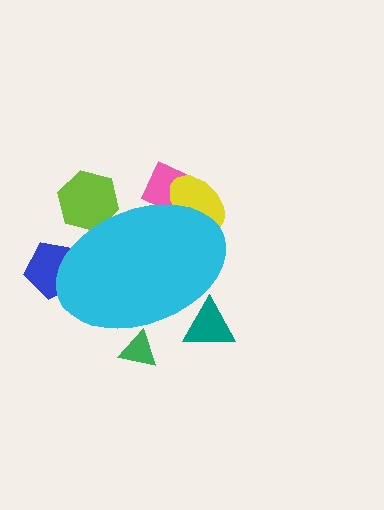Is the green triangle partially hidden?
Yes, the green triangle is partially hidden behind the cyan ellipse.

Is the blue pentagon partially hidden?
Yes, the blue pentagon is partially hidden behind the cyan ellipse.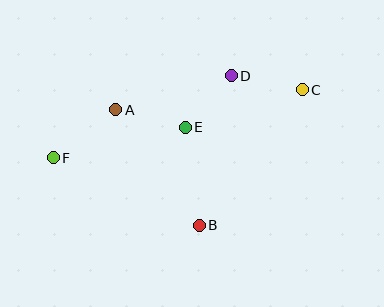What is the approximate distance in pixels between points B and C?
The distance between B and C is approximately 170 pixels.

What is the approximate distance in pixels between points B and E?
The distance between B and E is approximately 99 pixels.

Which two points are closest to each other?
Points D and E are closest to each other.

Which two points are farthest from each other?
Points C and F are farthest from each other.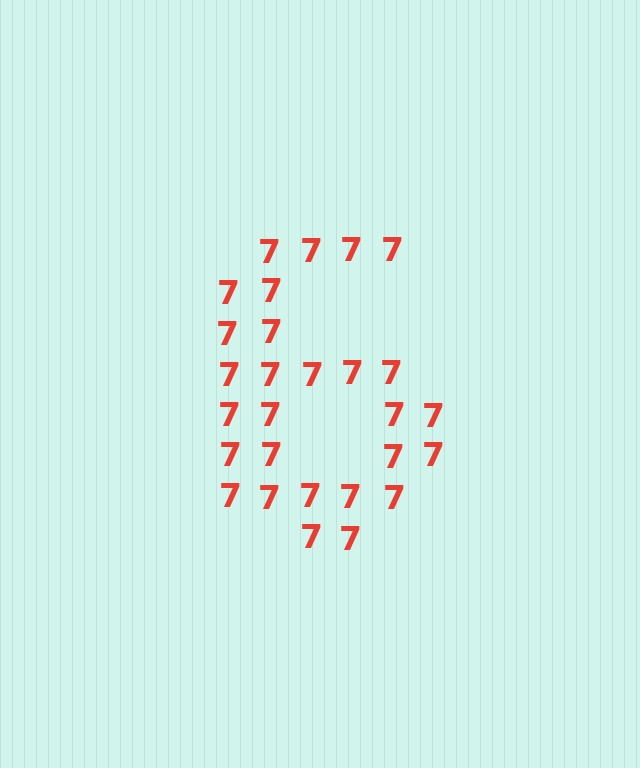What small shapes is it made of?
It is made of small digit 7's.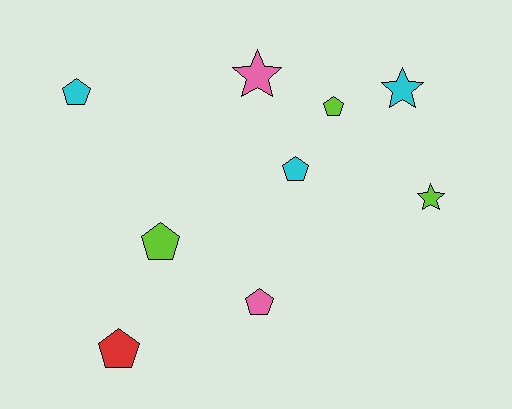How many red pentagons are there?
There is 1 red pentagon.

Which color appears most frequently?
Cyan, with 3 objects.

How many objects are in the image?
There are 9 objects.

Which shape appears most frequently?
Pentagon, with 6 objects.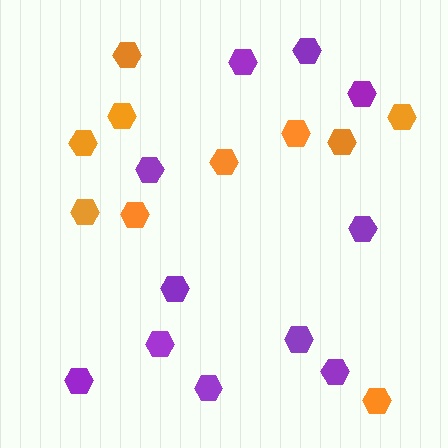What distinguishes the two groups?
There are 2 groups: one group of purple hexagons (11) and one group of orange hexagons (10).